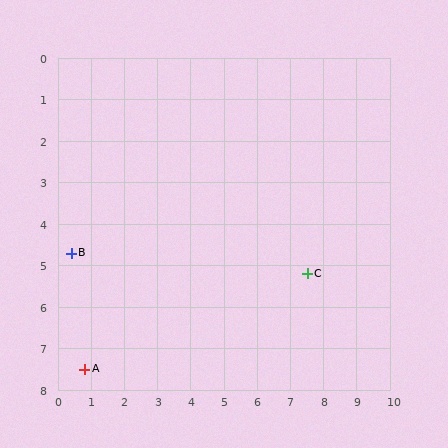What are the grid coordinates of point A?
Point A is at approximately (0.8, 7.5).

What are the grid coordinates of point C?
Point C is at approximately (7.5, 5.2).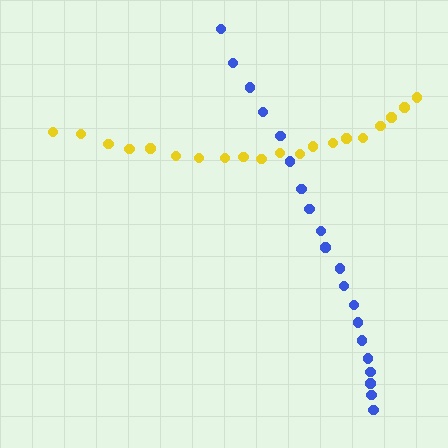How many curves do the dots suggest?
There are 2 distinct paths.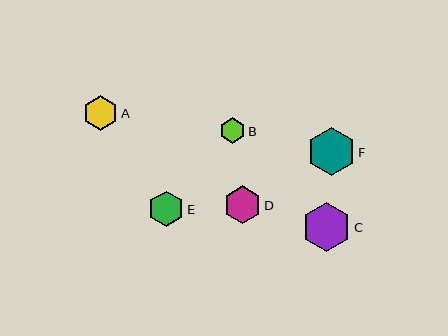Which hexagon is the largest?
Hexagon C is the largest with a size of approximately 49 pixels.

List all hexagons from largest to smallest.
From largest to smallest: C, F, D, E, A, B.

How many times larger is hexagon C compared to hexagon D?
Hexagon C is approximately 1.3 times the size of hexagon D.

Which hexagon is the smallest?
Hexagon B is the smallest with a size of approximately 26 pixels.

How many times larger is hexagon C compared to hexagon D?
Hexagon C is approximately 1.3 times the size of hexagon D.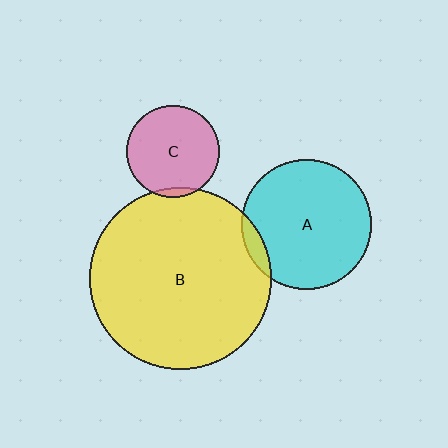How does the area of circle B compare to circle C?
Approximately 3.9 times.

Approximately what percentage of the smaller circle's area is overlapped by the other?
Approximately 5%.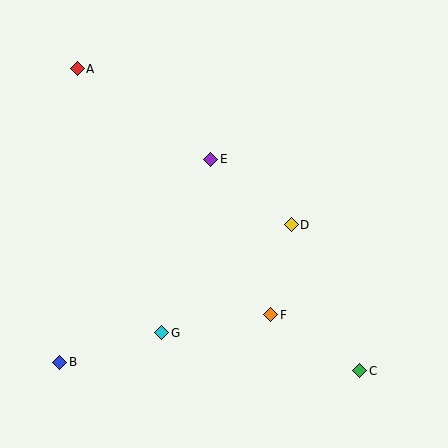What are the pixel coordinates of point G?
Point G is at (162, 333).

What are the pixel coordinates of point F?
Point F is at (271, 315).